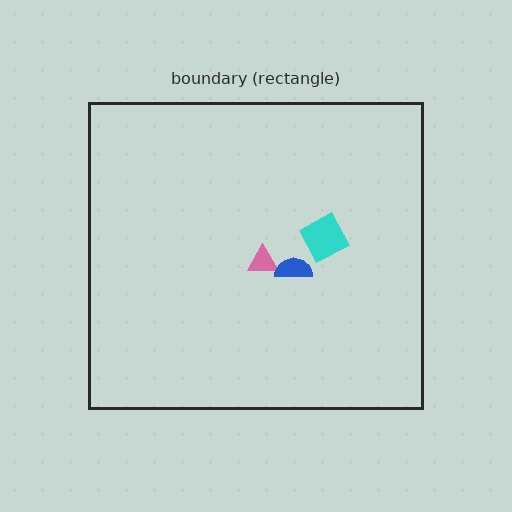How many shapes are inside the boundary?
3 inside, 0 outside.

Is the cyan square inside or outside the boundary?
Inside.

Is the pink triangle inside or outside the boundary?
Inside.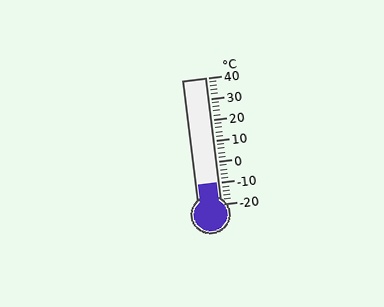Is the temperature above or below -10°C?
The temperature is at -10°C.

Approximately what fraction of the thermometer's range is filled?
The thermometer is filled to approximately 15% of its range.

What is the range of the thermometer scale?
The thermometer scale ranges from -20°C to 40°C.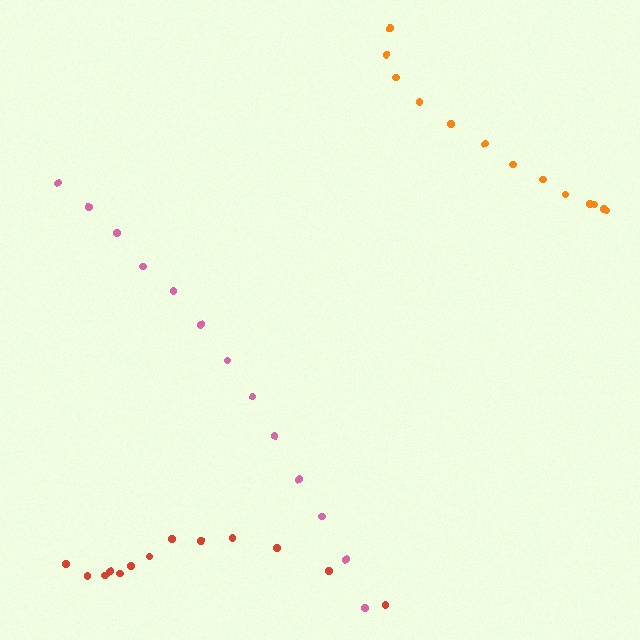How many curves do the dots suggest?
There are 3 distinct paths.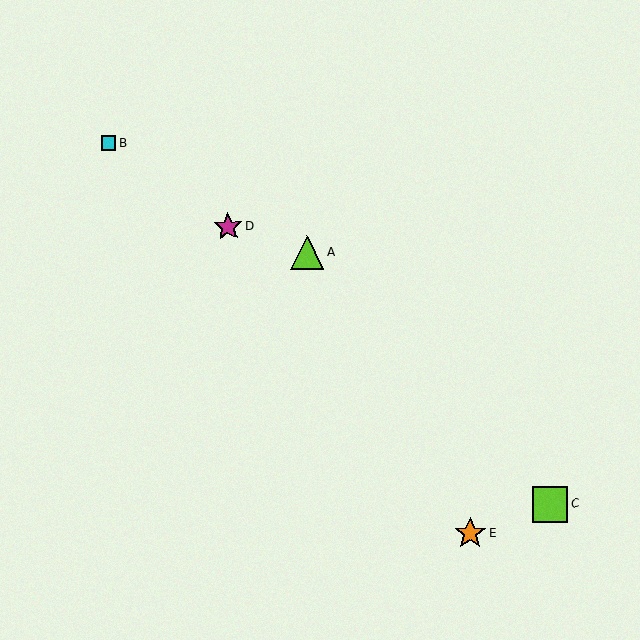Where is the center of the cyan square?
The center of the cyan square is at (108, 143).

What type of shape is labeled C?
Shape C is a lime square.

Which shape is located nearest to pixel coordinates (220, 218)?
The magenta star (labeled D) at (228, 227) is nearest to that location.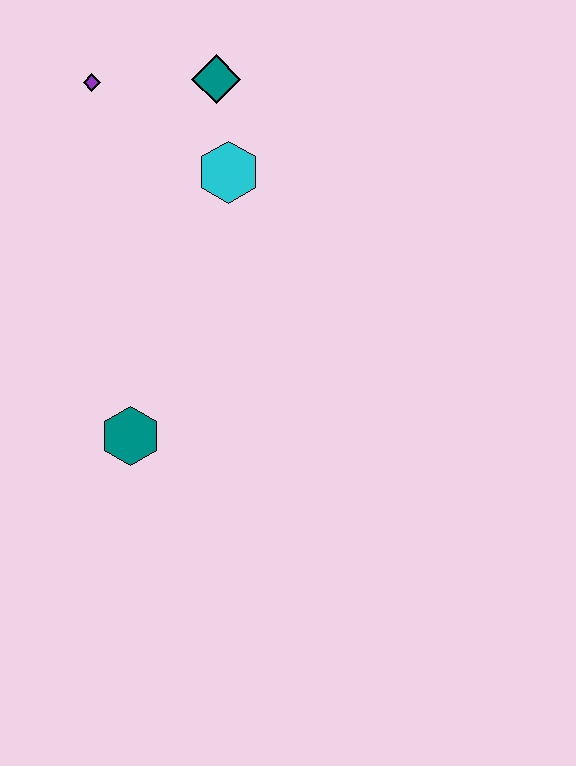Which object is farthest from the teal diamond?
The teal hexagon is farthest from the teal diamond.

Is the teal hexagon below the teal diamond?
Yes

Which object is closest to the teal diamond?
The cyan hexagon is closest to the teal diamond.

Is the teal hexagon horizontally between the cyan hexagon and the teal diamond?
No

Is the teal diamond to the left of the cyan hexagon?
Yes